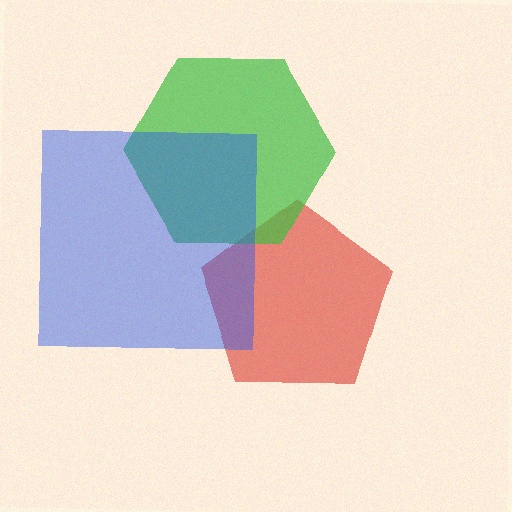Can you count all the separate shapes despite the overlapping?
Yes, there are 3 separate shapes.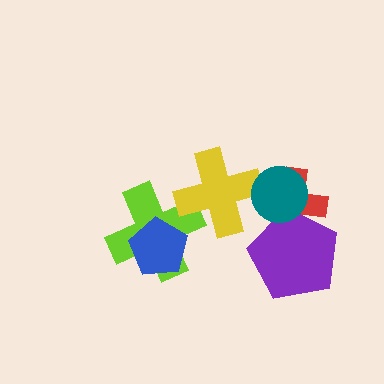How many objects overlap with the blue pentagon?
1 object overlaps with the blue pentagon.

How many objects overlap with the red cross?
2 objects overlap with the red cross.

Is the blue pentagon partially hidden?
No, no other shape covers it.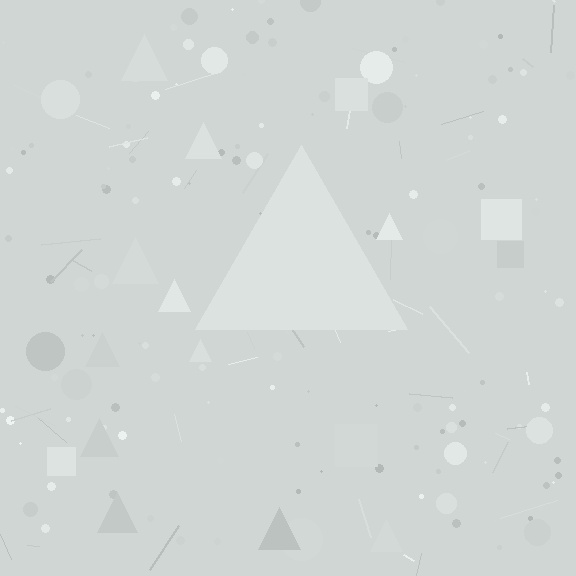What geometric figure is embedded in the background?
A triangle is embedded in the background.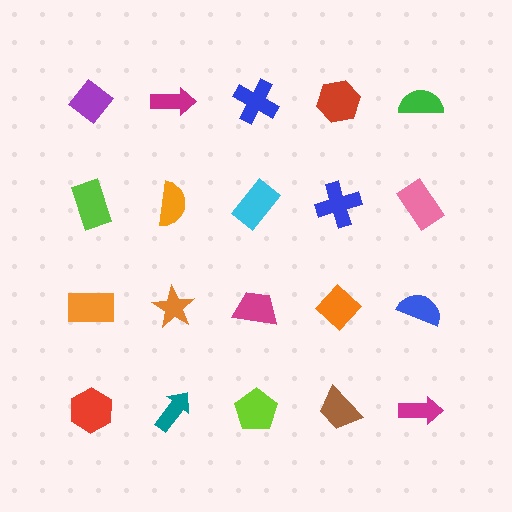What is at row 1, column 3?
A blue cross.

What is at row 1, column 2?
A magenta arrow.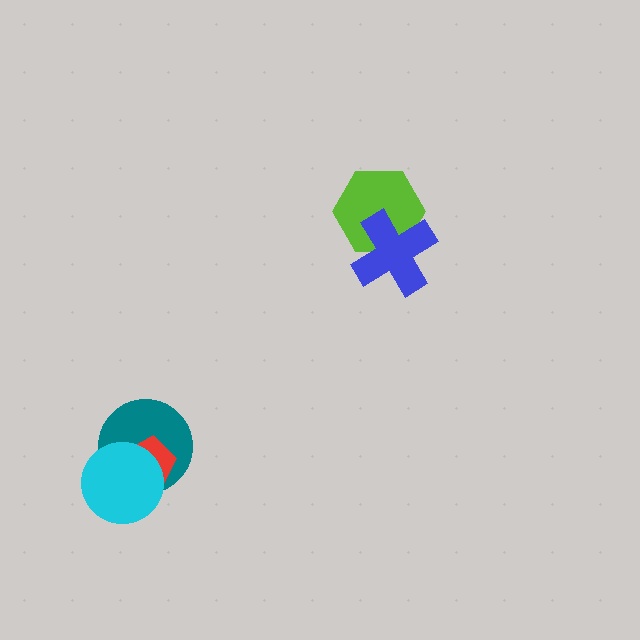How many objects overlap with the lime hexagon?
1 object overlaps with the lime hexagon.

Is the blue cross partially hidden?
No, no other shape covers it.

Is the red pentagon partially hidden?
Yes, it is partially covered by another shape.